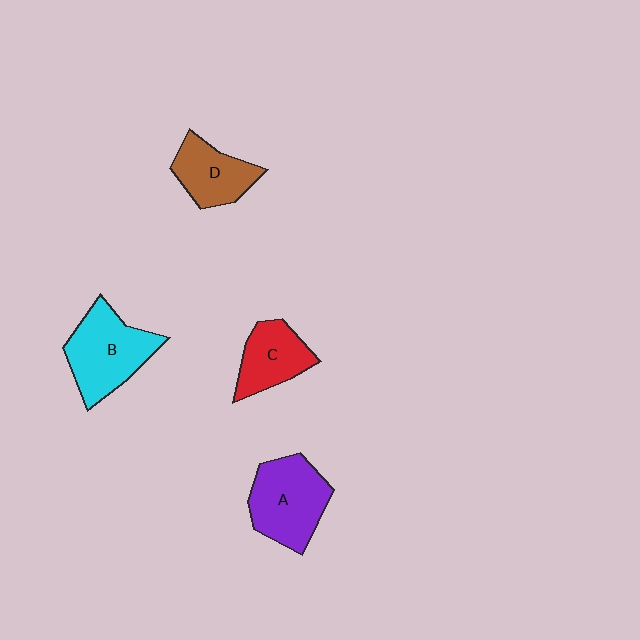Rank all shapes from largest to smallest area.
From largest to smallest: B (cyan), A (purple), D (brown), C (red).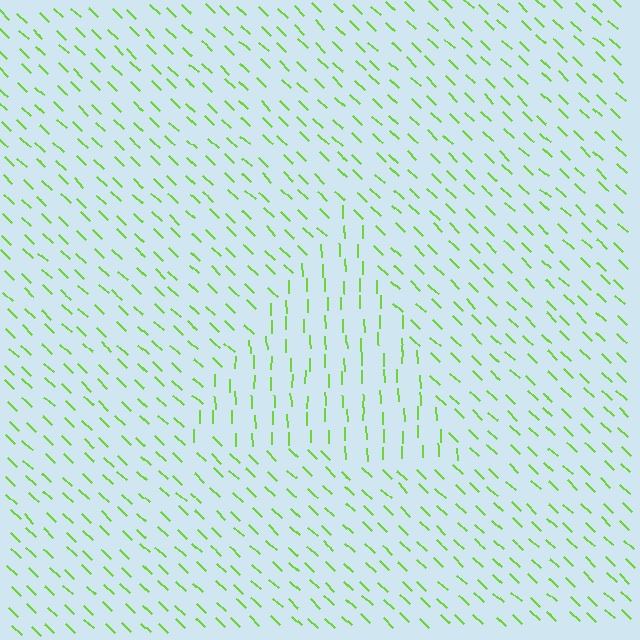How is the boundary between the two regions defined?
The boundary is defined purely by a change in line orientation (approximately 45 degrees difference). All lines are the same color and thickness.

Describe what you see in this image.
The image is filled with small lime line segments. A triangle region in the image has lines oriented differently from the surrounding lines, creating a visible texture boundary.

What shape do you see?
I see a triangle.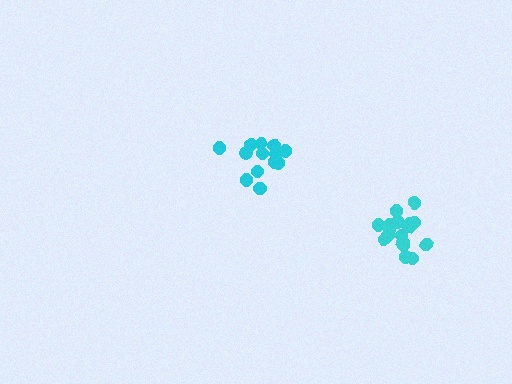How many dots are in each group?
Group 1: 14 dots, Group 2: 17 dots (31 total).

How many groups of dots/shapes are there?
There are 2 groups.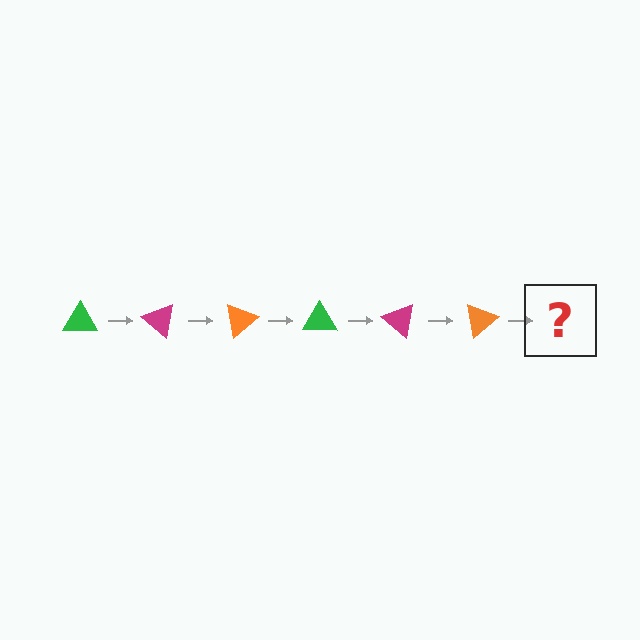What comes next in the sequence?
The next element should be a green triangle, rotated 240 degrees from the start.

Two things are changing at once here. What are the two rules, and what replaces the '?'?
The two rules are that it rotates 40 degrees each step and the color cycles through green, magenta, and orange. The '?' should be a green triangle, rotated 240 degrees from the start.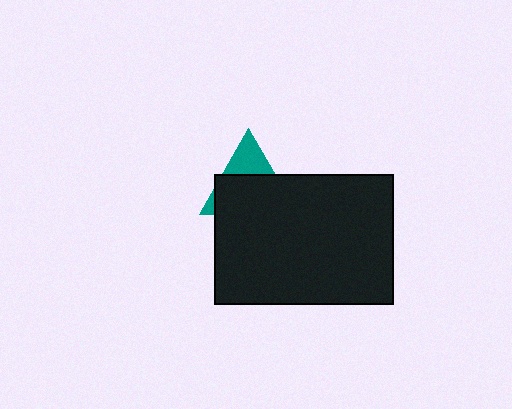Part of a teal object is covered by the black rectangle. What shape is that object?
It is a triangle.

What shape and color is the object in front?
The object in front is a black rectangle.